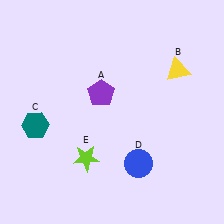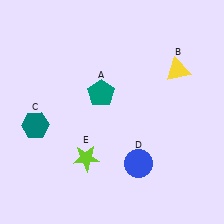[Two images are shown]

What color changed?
The pentagon (A) changed from purple in Image 1 to teal in Image 2.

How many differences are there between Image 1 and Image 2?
There is 1 difference between the two images.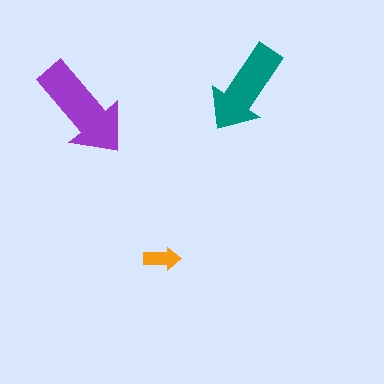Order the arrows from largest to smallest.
the purple one, the teal one, the orange one.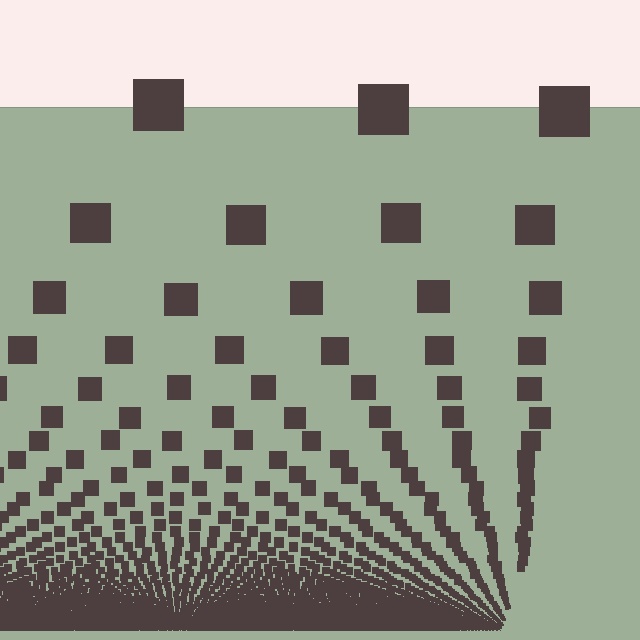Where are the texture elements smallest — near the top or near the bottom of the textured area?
Near the bottom.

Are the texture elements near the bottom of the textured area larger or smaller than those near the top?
Smaller. The gradient is inverted — elements near the bottom are smaller and denser.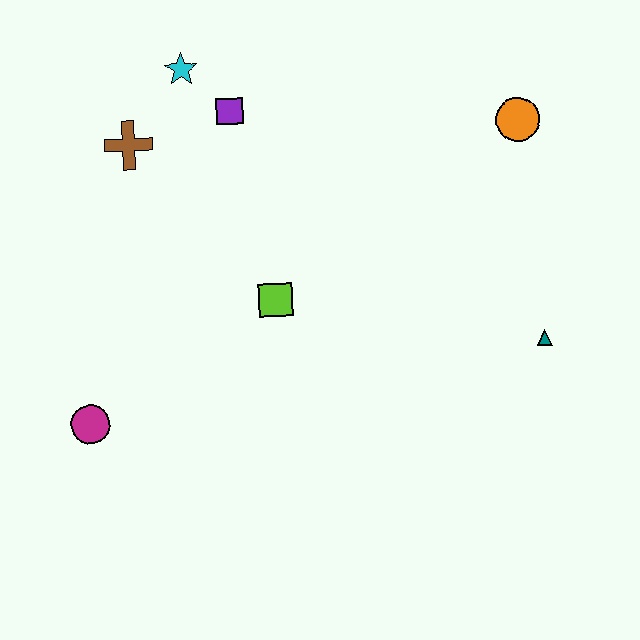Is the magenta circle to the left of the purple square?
Yes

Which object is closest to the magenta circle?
The lime square is closest to the magenta circle.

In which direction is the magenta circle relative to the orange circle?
The magenta circle is to the left of the orange circle.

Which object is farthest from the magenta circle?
The orange circle is farthest from the magenta circle.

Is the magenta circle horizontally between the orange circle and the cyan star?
No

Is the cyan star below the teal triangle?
No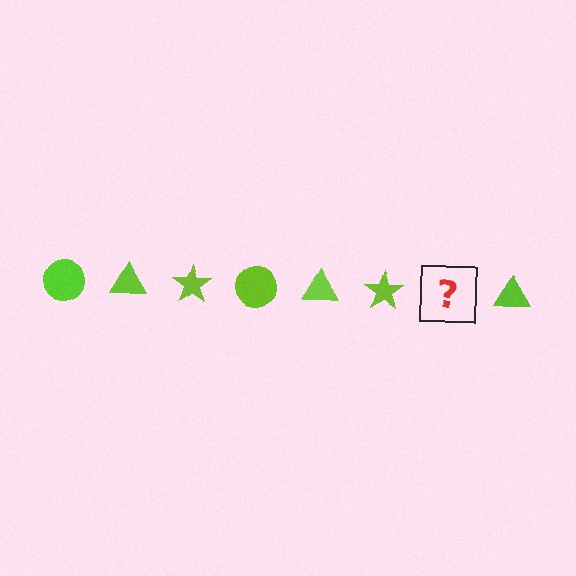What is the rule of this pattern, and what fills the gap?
The rule is that the pattern cycles through circle, triangle, star shapes in lime. The gap should be filled with a lime circle.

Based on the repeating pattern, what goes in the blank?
The blank should be a lime circle.